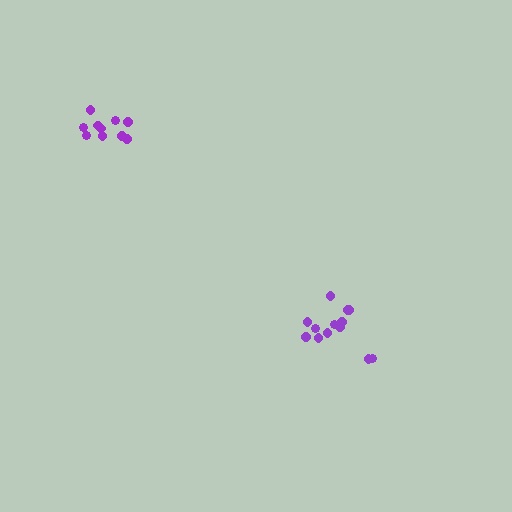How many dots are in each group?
Group 1: 10 dots, Group 2: 13 dots (23 total).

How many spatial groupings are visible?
There are 2 spatial groupings.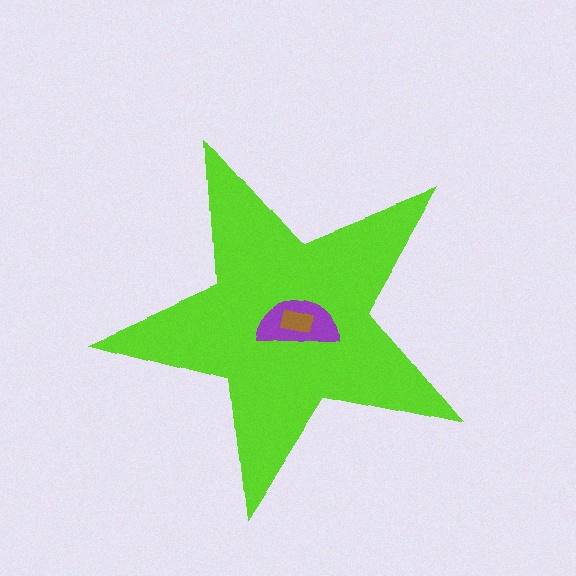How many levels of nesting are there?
3.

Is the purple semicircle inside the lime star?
Yes.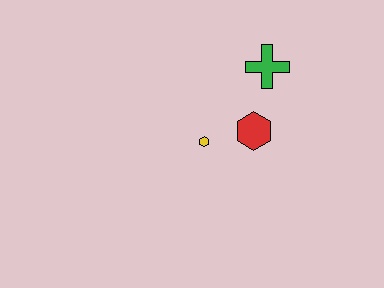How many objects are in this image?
There are 3 objects.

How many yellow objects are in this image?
There is 1 yellow object.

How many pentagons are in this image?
There are no pentagons.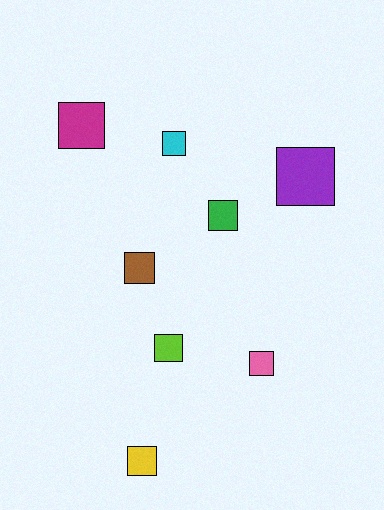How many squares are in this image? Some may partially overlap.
There are 8 squares.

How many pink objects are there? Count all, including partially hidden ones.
There is 1 pink object.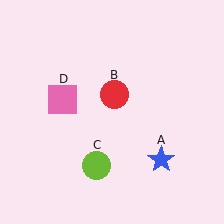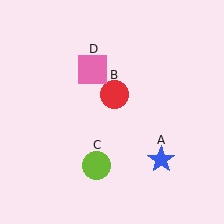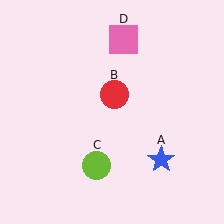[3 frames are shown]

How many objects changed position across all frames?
1 object changed position: pink square (object D).